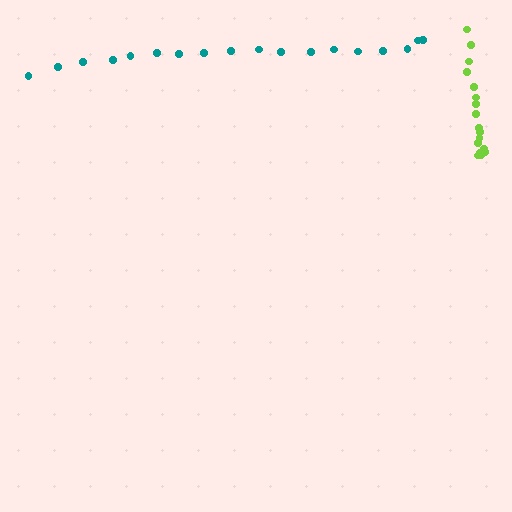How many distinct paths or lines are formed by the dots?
There are 2 distinct paths.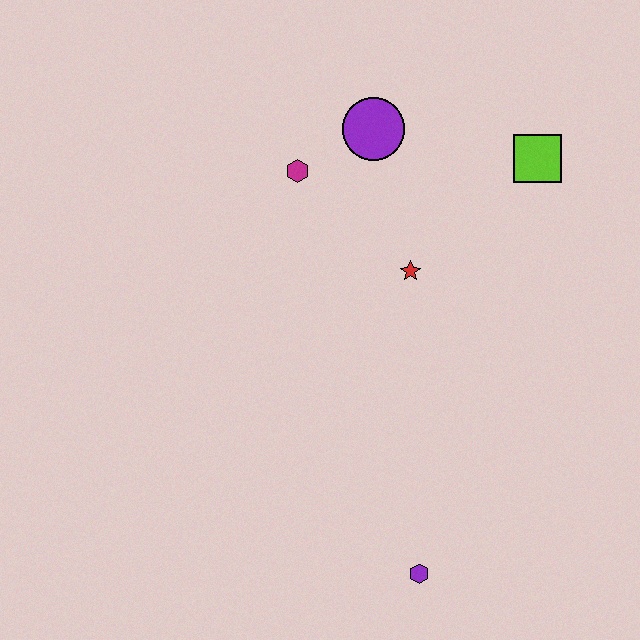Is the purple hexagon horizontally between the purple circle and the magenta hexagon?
No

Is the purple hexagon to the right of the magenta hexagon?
Yes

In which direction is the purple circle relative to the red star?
The purple circle is above the red star.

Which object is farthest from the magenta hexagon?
The purple hexagon is farthest from the magenta hexagon.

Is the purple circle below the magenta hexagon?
No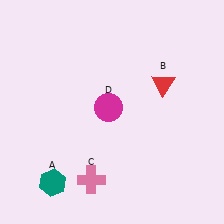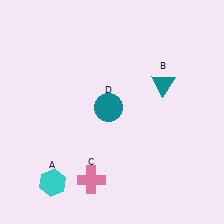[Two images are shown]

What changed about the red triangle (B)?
In Image 1, B is red. In Image 2, it changed to teal.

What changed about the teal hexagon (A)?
In Image 1, A is teal. In Image 2, it changed to cyan.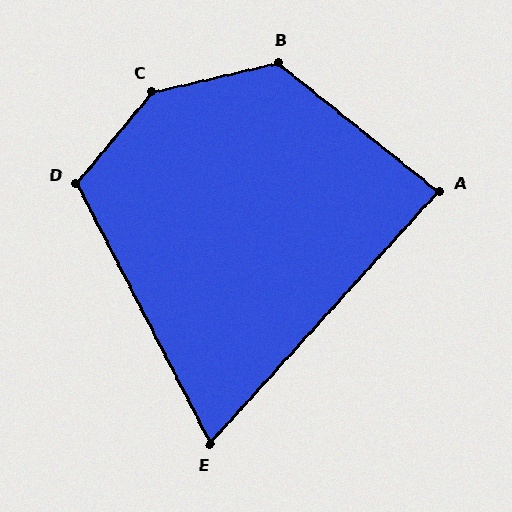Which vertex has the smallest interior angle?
E, at approximately 69 degrees.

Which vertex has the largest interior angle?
C, at approximately 143 degrees.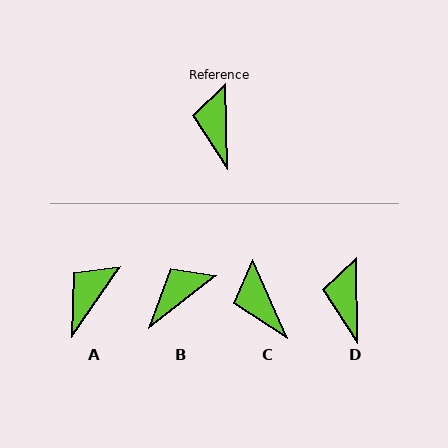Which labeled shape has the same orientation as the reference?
D.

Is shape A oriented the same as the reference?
No, it is off by about 36 degrees.